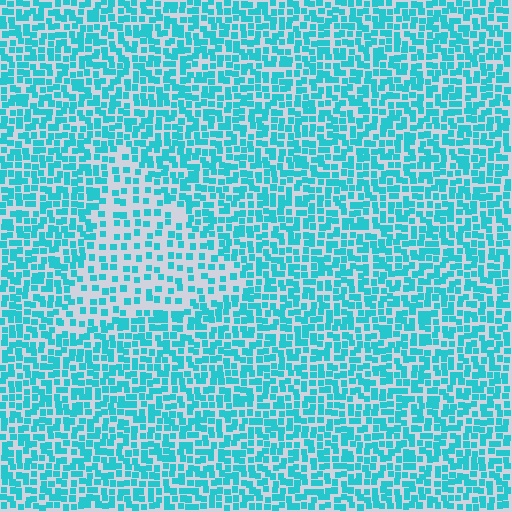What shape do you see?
I see a triangle.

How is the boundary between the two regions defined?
The boundary is defined by a change in element density (approximately 2.0x ratio). All elements are the same color, size, and shape.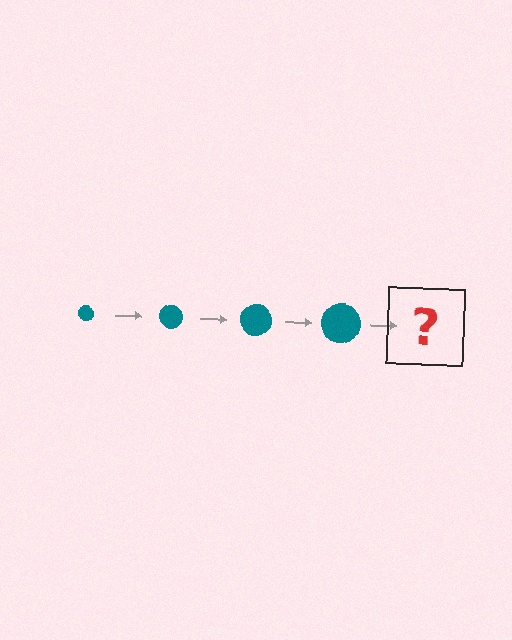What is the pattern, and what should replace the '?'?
The pattern is that the circle gets progressively larger each step. The '?' should be a teal circle, larger than the previous one.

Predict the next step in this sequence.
The next step is a teal circle, larger than the previous one.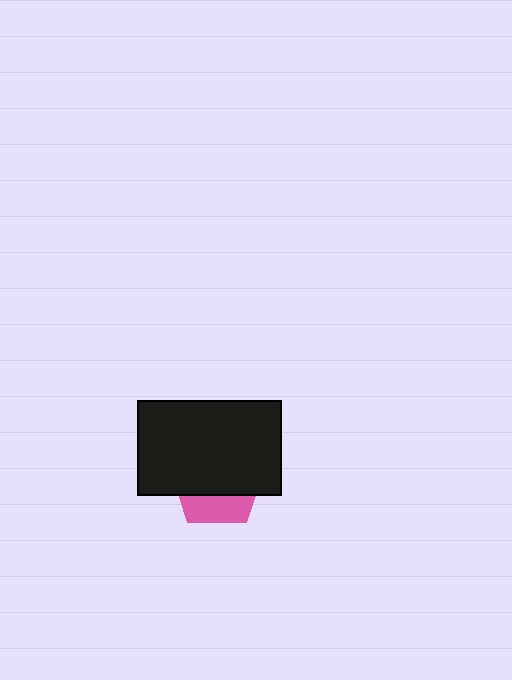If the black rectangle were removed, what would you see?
You would see the complete pink pentagon.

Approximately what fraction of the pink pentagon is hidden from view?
Roughly 69% of the pink pentagon is hidden behind the black rectangle.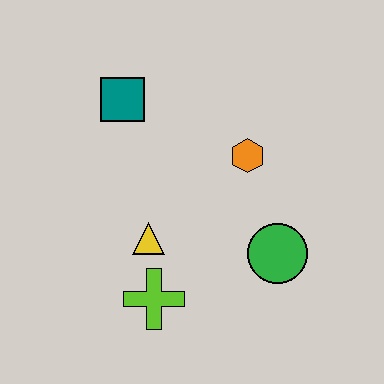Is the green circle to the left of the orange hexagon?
No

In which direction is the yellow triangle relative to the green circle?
The yellow triangle is to the left of the green circle.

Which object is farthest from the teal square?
The green circle is farthest from the teal square.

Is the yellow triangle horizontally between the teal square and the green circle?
Yes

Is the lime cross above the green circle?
No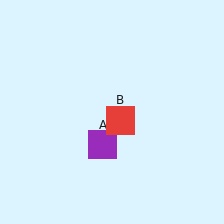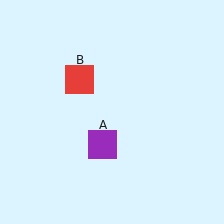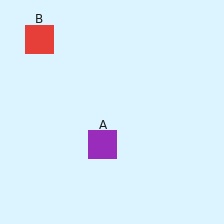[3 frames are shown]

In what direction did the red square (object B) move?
The red square (object B) moved up and to the left.